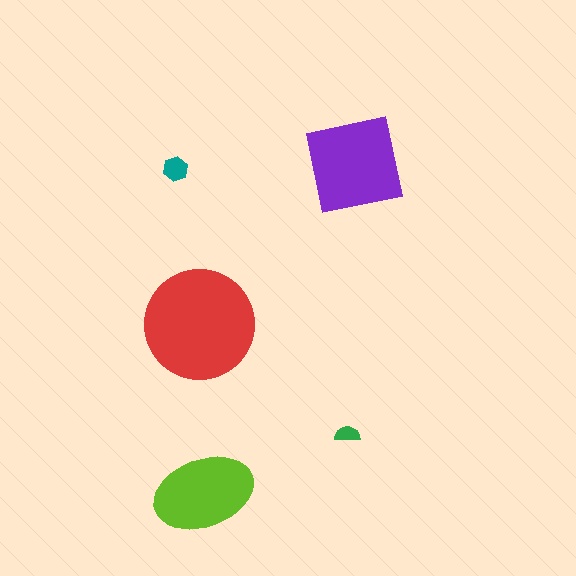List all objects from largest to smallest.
The red circle, the purple square, the lime ellipse, the teal hexagon, the green semicircle.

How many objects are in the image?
There are 5 objects in the image.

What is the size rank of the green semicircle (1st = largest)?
5th.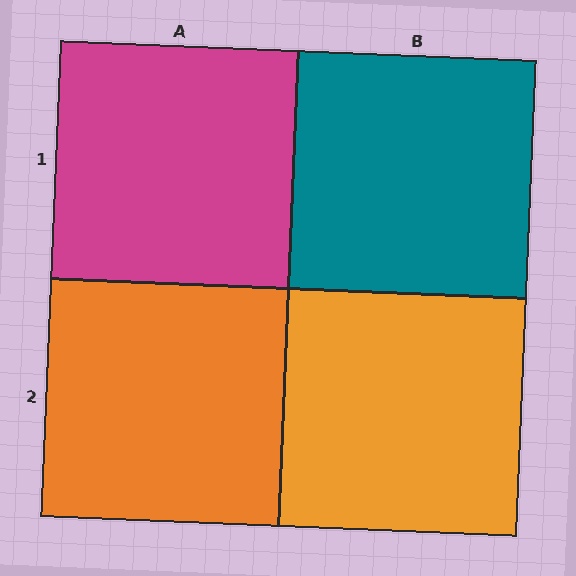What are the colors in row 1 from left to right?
Magenta, teal.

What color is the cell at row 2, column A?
Orange.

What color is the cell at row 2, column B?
Orange.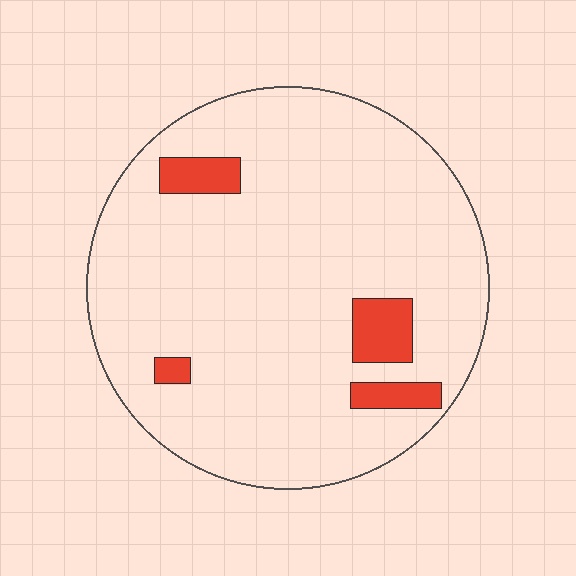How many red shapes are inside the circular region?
4.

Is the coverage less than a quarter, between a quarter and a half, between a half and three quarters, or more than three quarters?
Less than a quarter.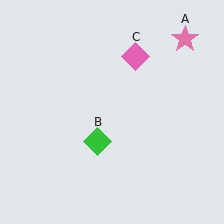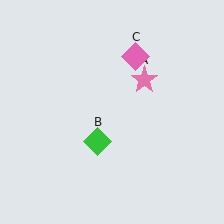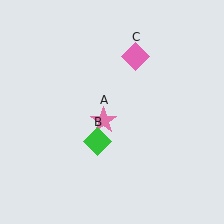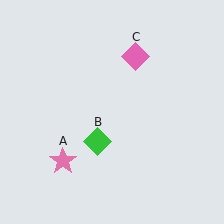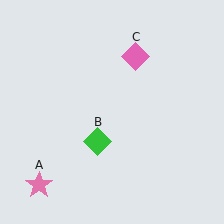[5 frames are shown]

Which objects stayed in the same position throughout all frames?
Green diamond (object B) and pink diamond (object C) remained stationary.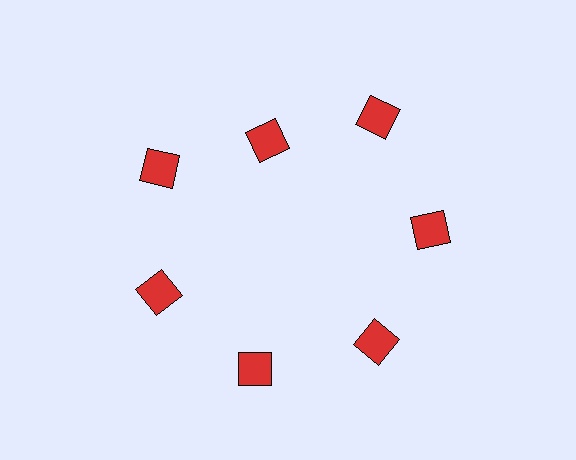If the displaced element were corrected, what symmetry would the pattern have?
It would have 7-fold rotational symmetry — the pattern would map onto itself every 51 degrees.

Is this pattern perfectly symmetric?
No. The 7 red squares are arranged in a ring, but one element near the 12 o'clock position is pulled inward toward the center, breaking the 7-fold rotational symmetry.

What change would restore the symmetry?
The symmetry would be restored by moving it outward, back onto the ring so that all 7 squares sit at equal angles and equal distance from the center.